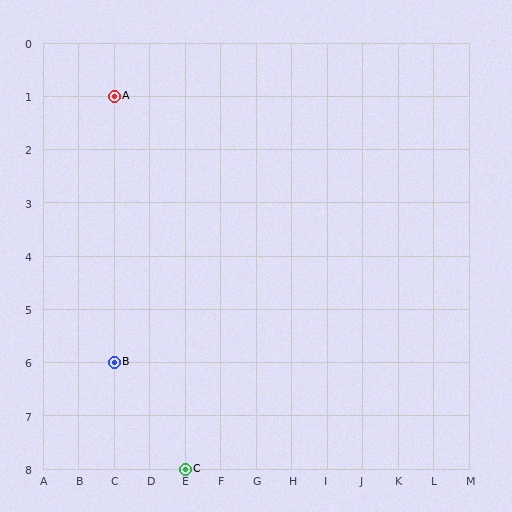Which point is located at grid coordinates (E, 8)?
Point C is at (E, 8).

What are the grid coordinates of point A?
Point A is at grid coordinates (C, 1).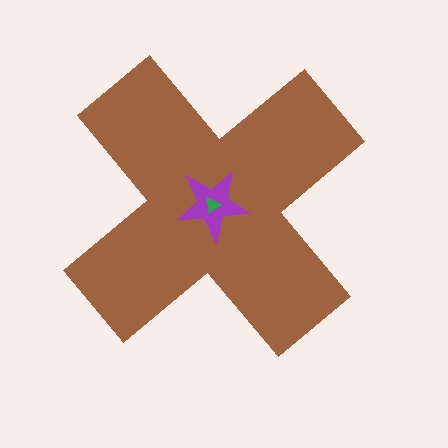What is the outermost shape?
The brown cross.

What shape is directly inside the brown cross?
The purple star.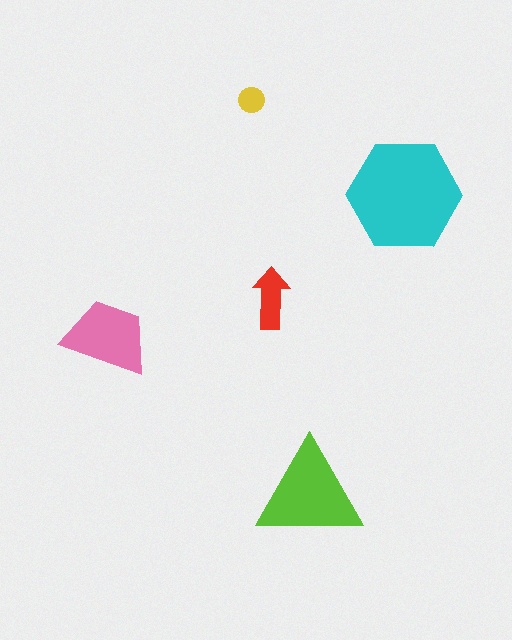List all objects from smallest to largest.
The yellow circle, the red arrow, the pink trapezoid, the lime triangle, the cyan hexagon.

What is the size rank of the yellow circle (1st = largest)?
5th.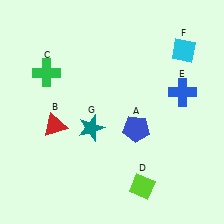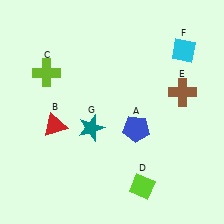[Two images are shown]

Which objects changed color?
C changed from green to lime. E changed from blue to brown.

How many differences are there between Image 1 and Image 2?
There are 2 differences between the two images.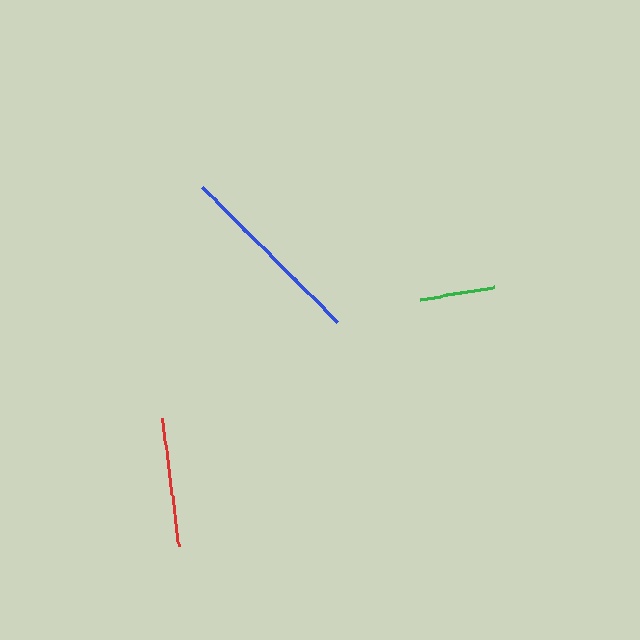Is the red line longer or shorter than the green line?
The red line is longer than the green line.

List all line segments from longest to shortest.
From longest to shortest: blue, red, green.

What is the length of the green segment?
The green segment is approximately 75 pixels long.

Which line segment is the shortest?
The green line is the shortest at approximately 75 pixels.